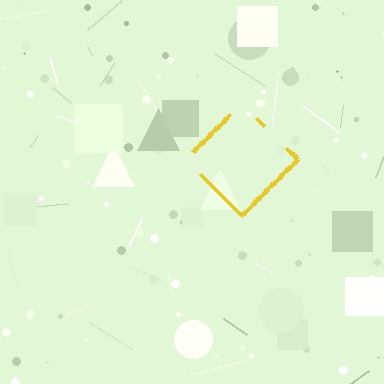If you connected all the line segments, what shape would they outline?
They would outline a diamond.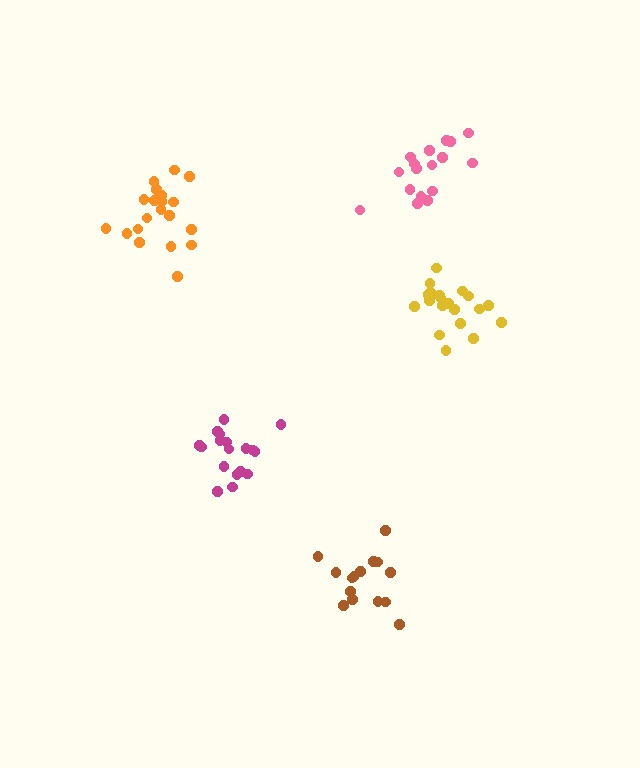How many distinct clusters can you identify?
There are 5 distinct clusters.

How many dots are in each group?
Group 1: 17 dots, Group 2: 20 dots, Group 3: 20 dots, Group 4: 18 dots, Group 5: 15 dots (90 total).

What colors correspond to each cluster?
The clusters are colored: pink, yellow, orange, magenta, brown.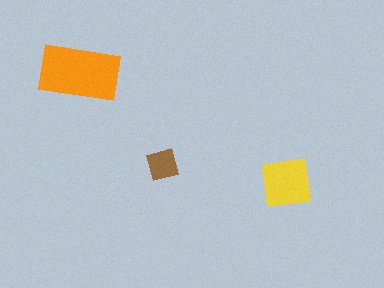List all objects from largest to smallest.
The orange rectangle, the yellow square, the brown square.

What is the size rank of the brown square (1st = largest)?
3rd.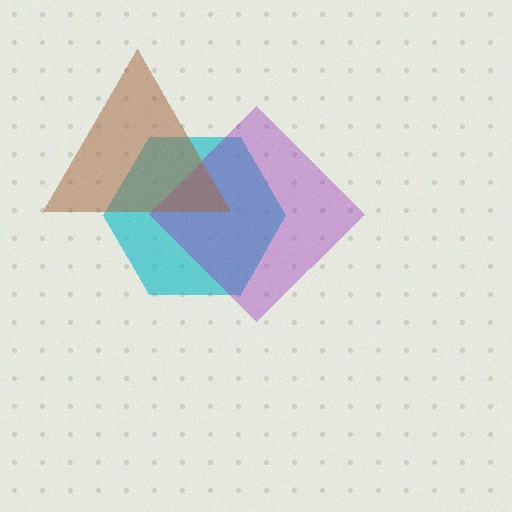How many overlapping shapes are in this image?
There are 3 overlapping shapes in the image.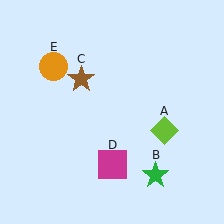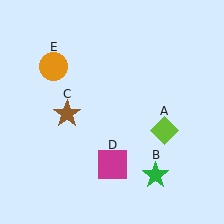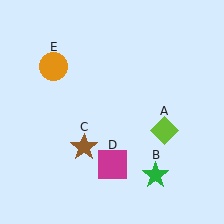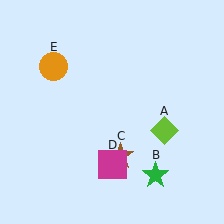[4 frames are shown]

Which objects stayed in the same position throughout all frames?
Lime diamond (object A) and green star (object B) and magenta square (object D) and orange circle (object E) remained stationary.